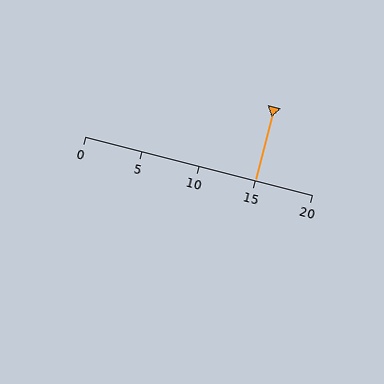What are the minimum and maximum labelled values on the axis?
The axis runs from 0 to 20.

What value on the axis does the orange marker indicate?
The marker indicates approximately 15.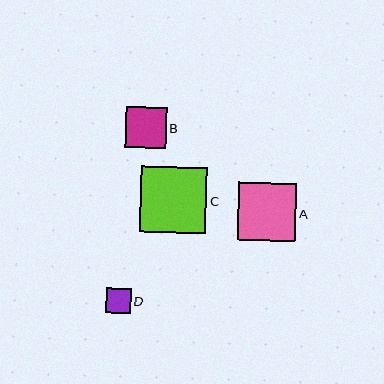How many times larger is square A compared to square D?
Square A is approximately 2.4 times the size of square D.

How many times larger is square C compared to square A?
Square C is approximately 1.1 times the size of square A.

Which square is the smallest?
Square D is the smallest with a size of approximately 25 pixels.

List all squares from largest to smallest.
From largest to smallest: C, A, B, D.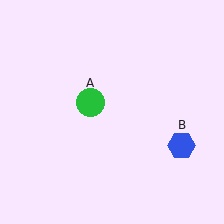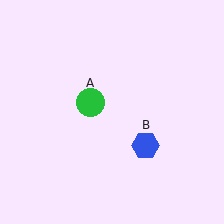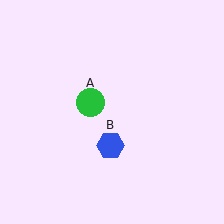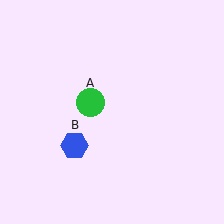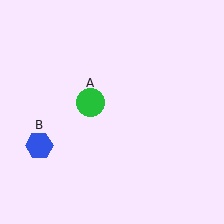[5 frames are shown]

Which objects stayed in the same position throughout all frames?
Green circle (object A) remained stationary.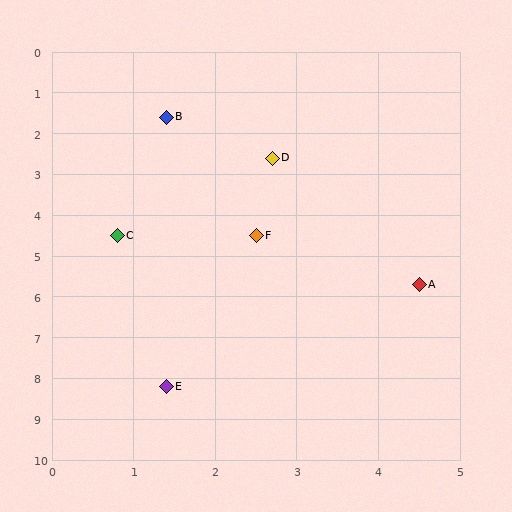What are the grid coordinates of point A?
Point A is at approximately (4.5, 5.7).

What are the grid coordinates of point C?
Point C is at approximately (0.8, 4.5).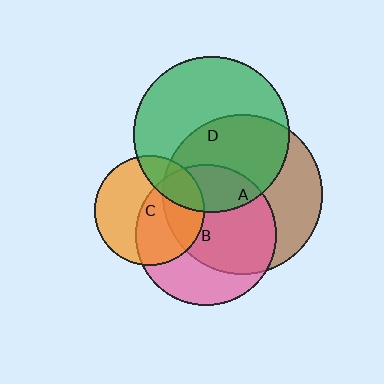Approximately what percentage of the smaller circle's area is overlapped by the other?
Approximately 50%.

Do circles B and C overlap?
Yes.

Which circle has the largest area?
Circle A (brown).